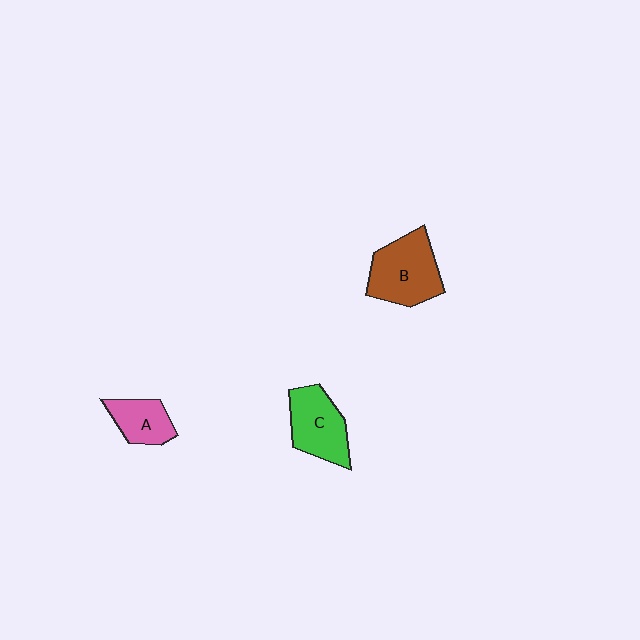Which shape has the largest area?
Shape B (brown).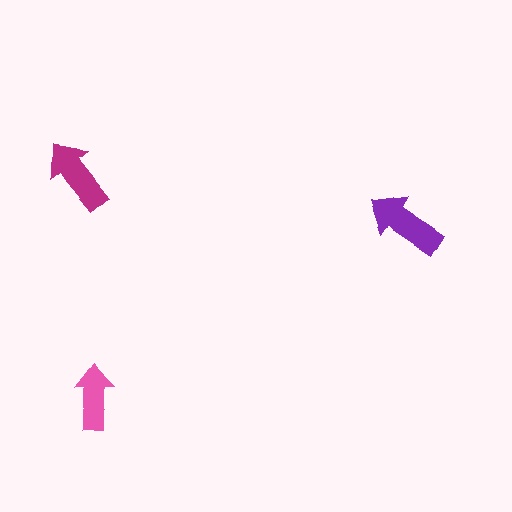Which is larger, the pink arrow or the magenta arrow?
The magenta one.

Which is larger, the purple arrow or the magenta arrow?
The purple one.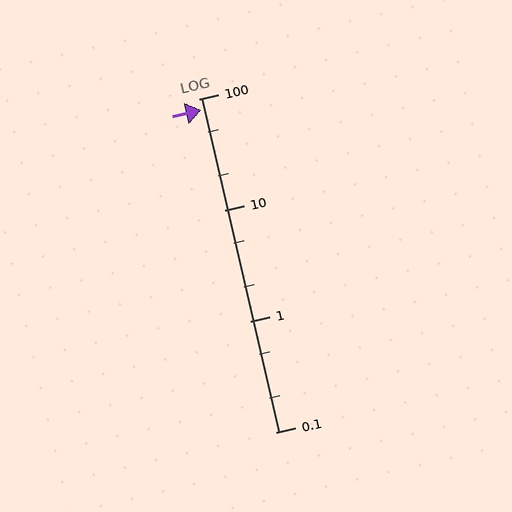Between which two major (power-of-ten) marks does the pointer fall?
The pointer is between 10 and 100.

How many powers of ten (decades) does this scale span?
The scale spans 3 decades, from 0.1 to 100.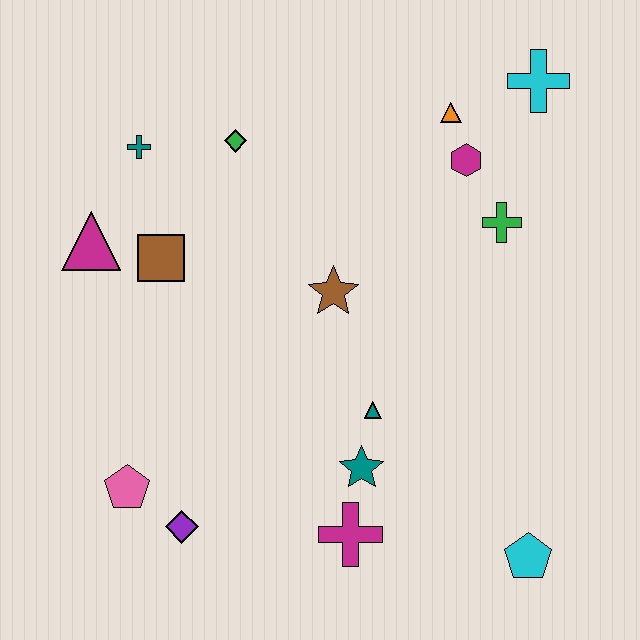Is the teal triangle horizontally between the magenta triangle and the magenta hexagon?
Yes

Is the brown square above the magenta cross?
Yes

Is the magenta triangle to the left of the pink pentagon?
Yes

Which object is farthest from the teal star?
The cyan cross is farthest from the teal star.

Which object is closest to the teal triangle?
The teal star is closest to the teal triangle.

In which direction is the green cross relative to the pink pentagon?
The green cross is to the right of the pink pentagon.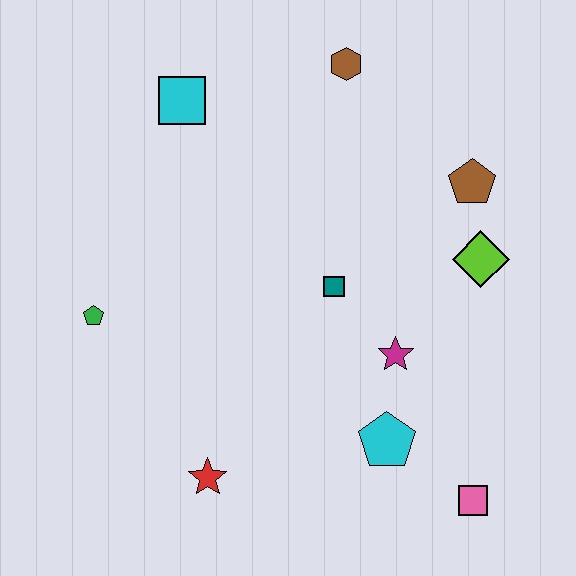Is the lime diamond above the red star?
Yes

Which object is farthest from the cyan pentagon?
The cyan square is farthest from the cyan pentagon.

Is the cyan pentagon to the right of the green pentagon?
Yes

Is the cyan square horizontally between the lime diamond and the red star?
No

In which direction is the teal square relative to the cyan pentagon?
The teal square is above the cyan pentagon.